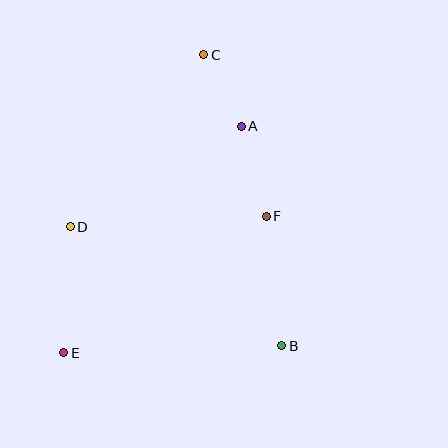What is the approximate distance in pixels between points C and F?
The distance between C and F is approximately 173 pixels.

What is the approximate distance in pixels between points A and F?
The distance between A and F is approximately 93 pixels.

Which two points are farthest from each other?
Points C and E are farthest from each other.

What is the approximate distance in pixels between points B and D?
The distance between B and D is approximately 242 pixels.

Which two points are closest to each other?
Points A and C are closest to each other.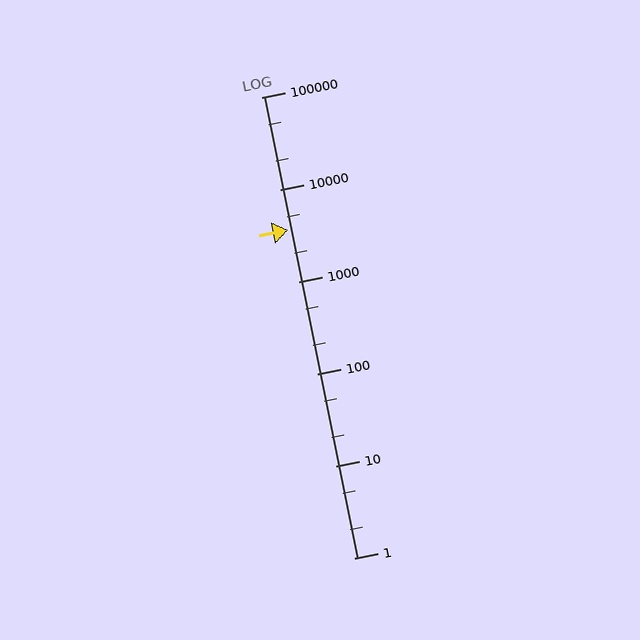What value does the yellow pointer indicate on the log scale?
The pointer indicates approximately 3600.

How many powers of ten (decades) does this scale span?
The scale spans 5 decades, from 1 to 100000.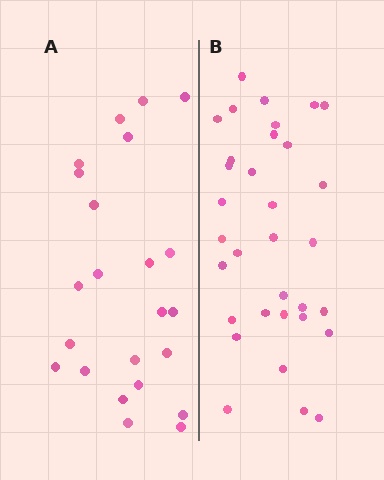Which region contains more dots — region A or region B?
Region B (the right region) has more dots.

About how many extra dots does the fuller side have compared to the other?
Region B has roughly 10 or so more dots than region A.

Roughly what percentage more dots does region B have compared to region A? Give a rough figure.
About 45% more.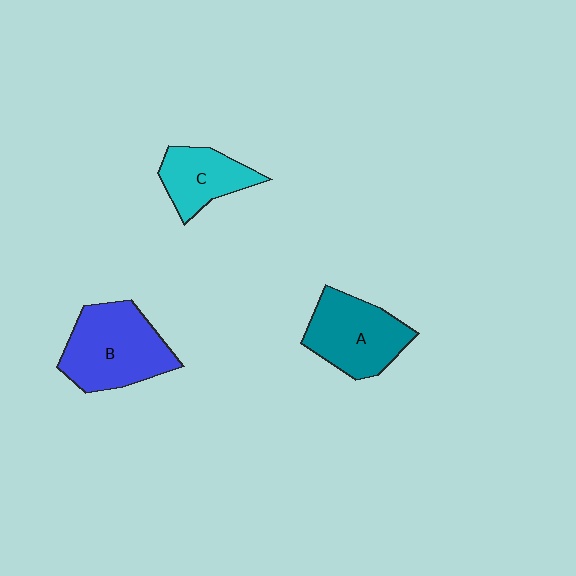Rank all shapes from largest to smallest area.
From largest to smallest: B (blue), A (teal), C (cyan).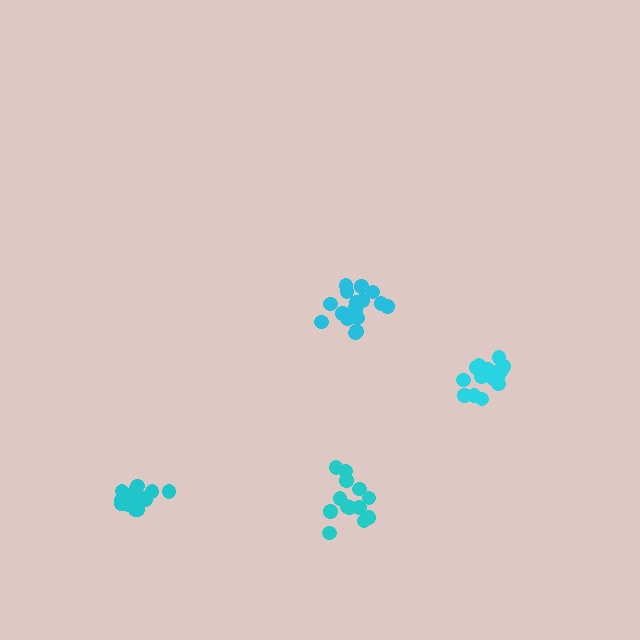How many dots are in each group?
Group 1: 17 dots, Group 2: 13 dots, Group 3: 14 dots, Group 4: 15 dots (59 total).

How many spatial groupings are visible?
There are 4 spatial groupings.